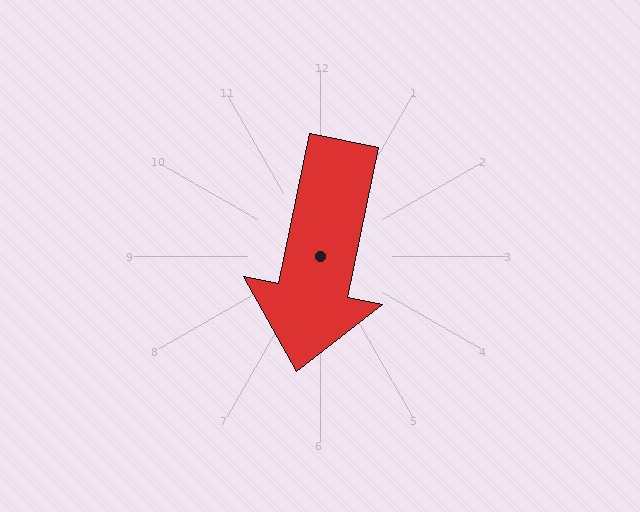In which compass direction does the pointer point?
South.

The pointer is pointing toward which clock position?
Roughly 6 o'clock.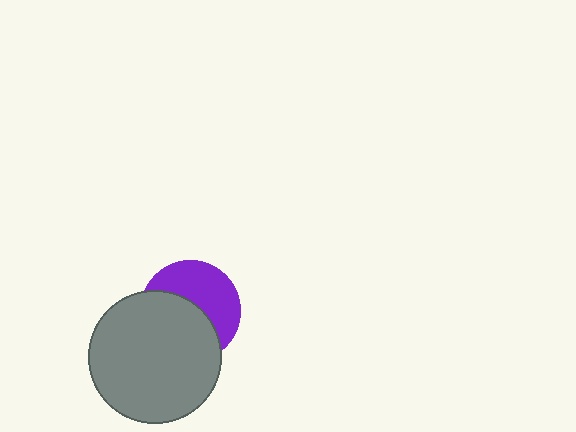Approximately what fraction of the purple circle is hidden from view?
Roughly 52% of the purple circle is hidden behind the gray circle.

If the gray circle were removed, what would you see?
You would see the complete purple circle.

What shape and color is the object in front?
The object in front is a gray circle.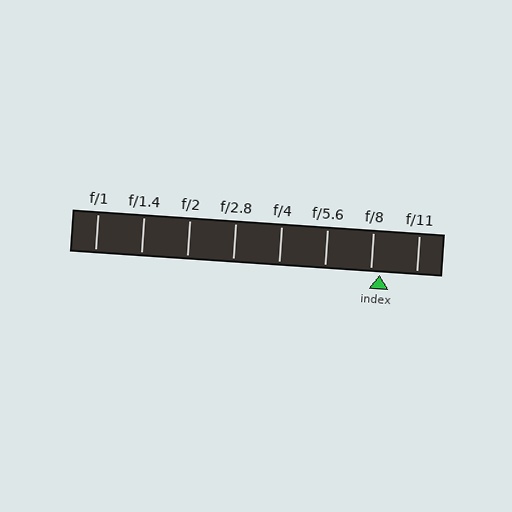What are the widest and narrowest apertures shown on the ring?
The widest aperture shown is f/1 and the narrowest is f/11.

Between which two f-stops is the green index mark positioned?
The index mark is between f/8 and f/11.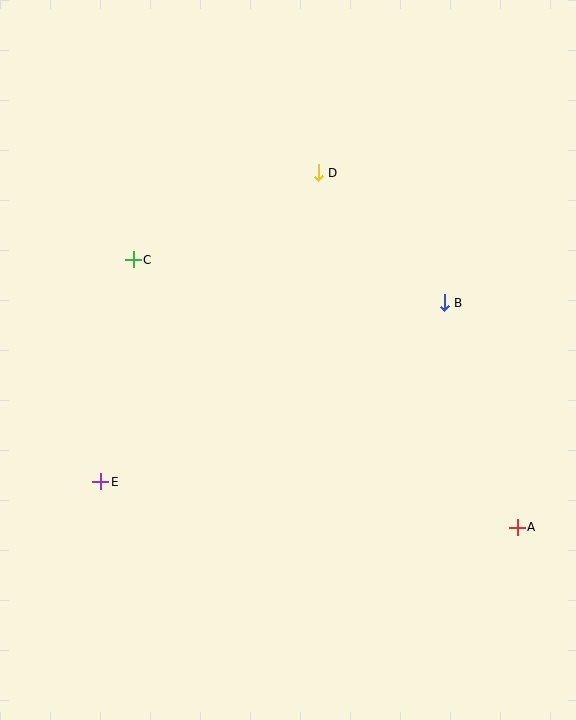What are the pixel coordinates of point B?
Point B is at (444, 303).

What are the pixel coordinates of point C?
Point C is at (133, 260).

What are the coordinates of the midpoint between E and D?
The midpoint between E and D is at (210, 327).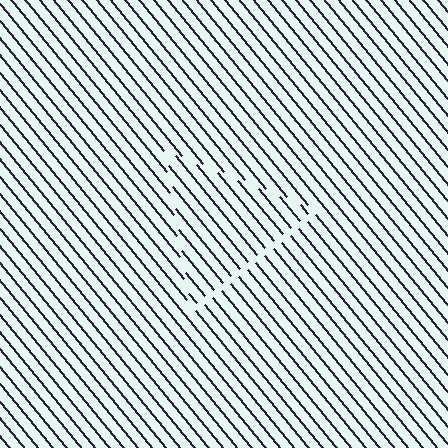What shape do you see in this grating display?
An illusory triangle. The interior of the shape contains the same grating, shifted by half a period — the contour is defined by the phase discontinuity where line-ends from the inner and outer gratings abut.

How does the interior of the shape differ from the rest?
The interior of the shape contains the same grating, shifted by half a period — the contour is defined by the phase discontinuity where line-ends from the inner and outer gratings abut.